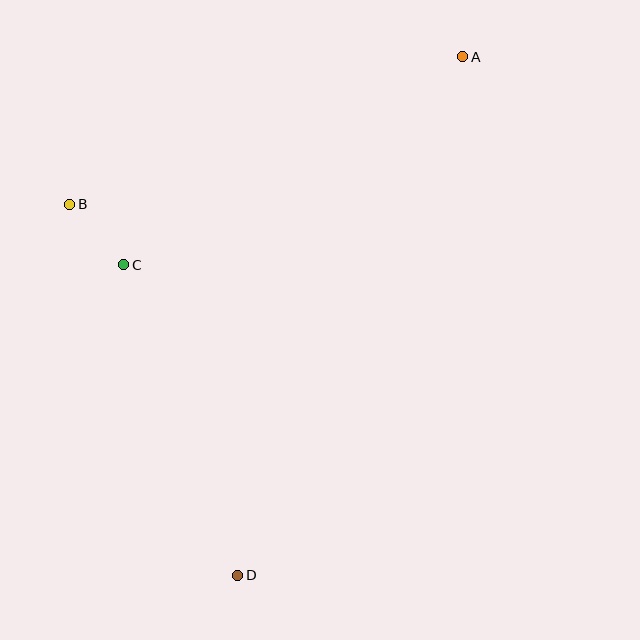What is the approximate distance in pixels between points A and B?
The distance between A and B is approximately 420 pixels.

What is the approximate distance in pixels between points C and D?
The distance between C and D is approximately 331 pixels.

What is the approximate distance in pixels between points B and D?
The distance between B and D is approximately 407 pixels.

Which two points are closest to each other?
Points B and C are closest to each other.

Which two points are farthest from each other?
Points A and D are farthest from each other.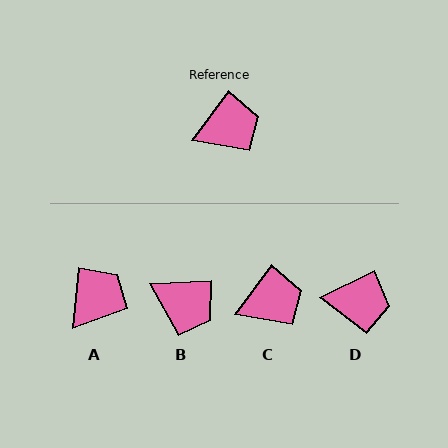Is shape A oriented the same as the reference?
No, it is off by about 30 degrees.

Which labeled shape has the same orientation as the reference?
C.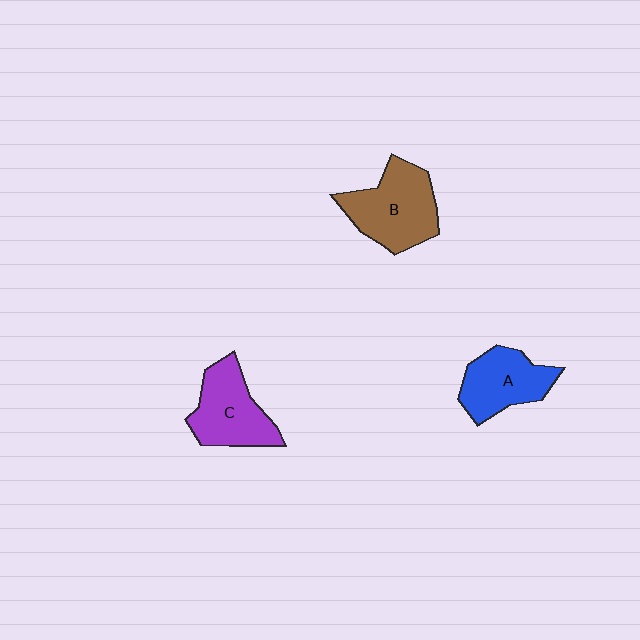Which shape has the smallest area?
Shape A (blue).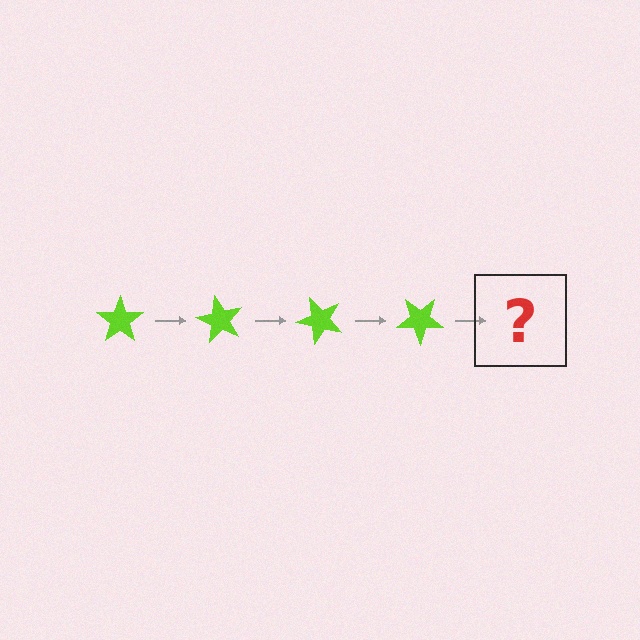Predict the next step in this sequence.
The next step is a lime star rotated 240 degrees.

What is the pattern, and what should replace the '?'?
The pattern is that the star rotates 60 degrees each step. The '?' should be a lime star rotated 240 degrees.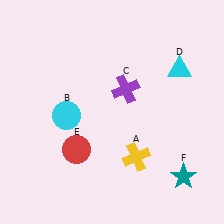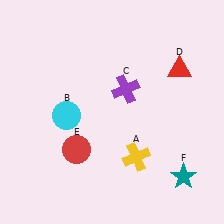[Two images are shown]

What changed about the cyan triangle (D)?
In Image 1, D is cyan. In Image 2, it changed to red.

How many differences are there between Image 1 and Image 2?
There is 1 difference between the two images.